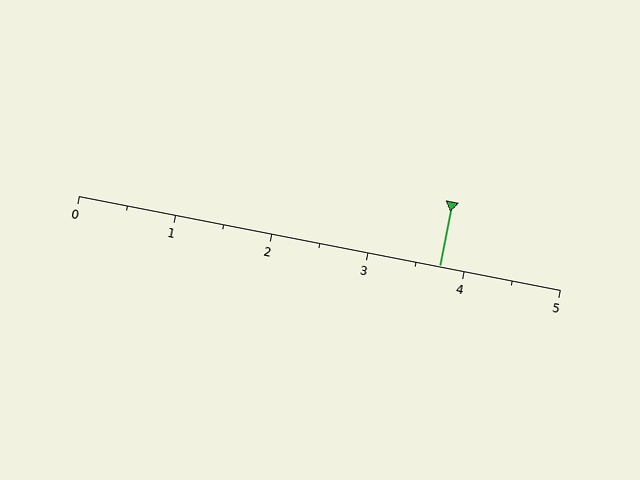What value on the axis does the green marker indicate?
The marker indicates approximately 3.8.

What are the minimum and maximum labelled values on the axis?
The axis runs from 0 to 5.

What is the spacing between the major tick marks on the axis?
The major ticks are spaced 1 apart.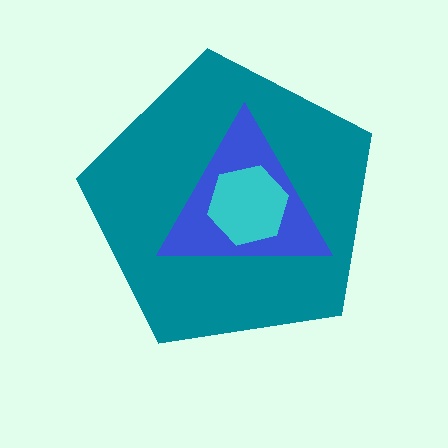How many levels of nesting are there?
3.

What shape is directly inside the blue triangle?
The cyan hexagon.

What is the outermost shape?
The teal pentagon.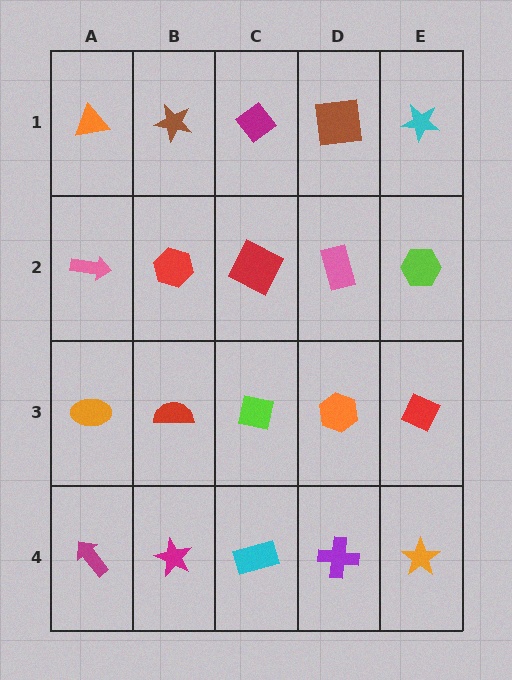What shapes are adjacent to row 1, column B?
A red hexagon (row 2, column B), an orange triangle (row 1, column A), a magenta diamond (row 1, column C).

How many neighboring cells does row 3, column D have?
4.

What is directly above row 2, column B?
A brown star.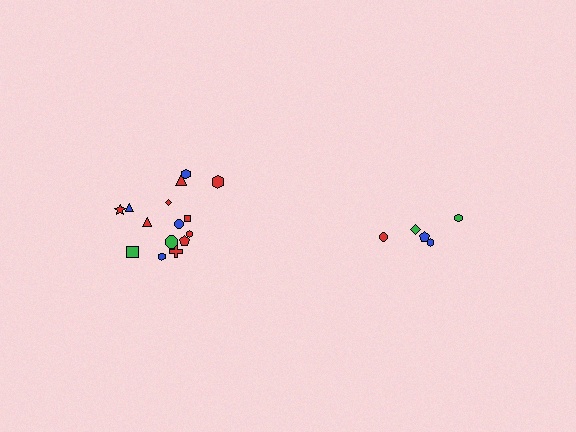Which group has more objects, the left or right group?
The left group.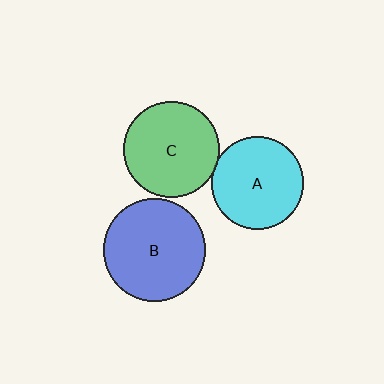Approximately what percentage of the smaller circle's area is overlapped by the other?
Approximately 5%.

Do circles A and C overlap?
Yes.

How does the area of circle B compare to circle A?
Approximately 1.2 times.